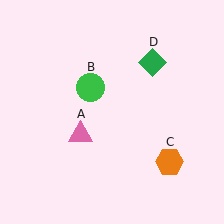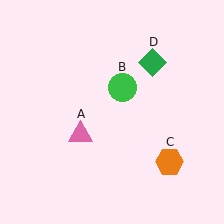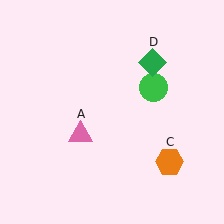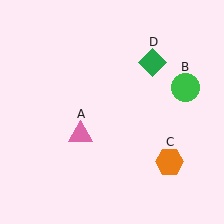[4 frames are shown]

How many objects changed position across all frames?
1 object changed position: green circle (object B).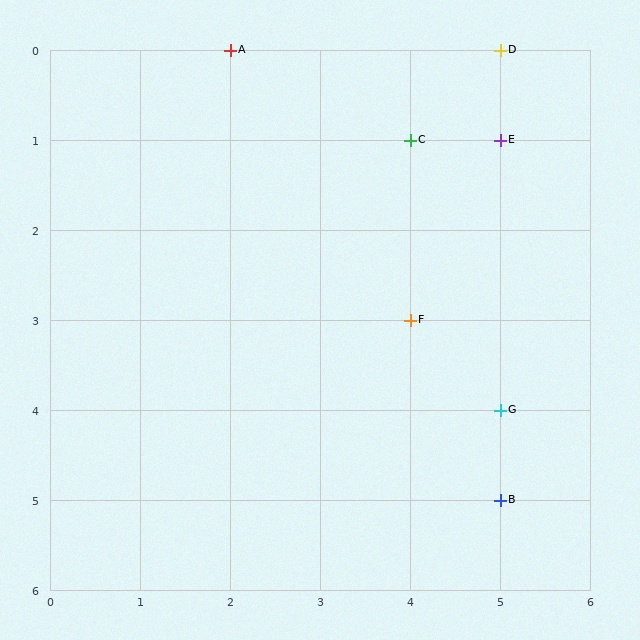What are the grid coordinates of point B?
Point B is at grid coordinates (5, 5).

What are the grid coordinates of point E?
Point E is at grid coordinates (5, 1).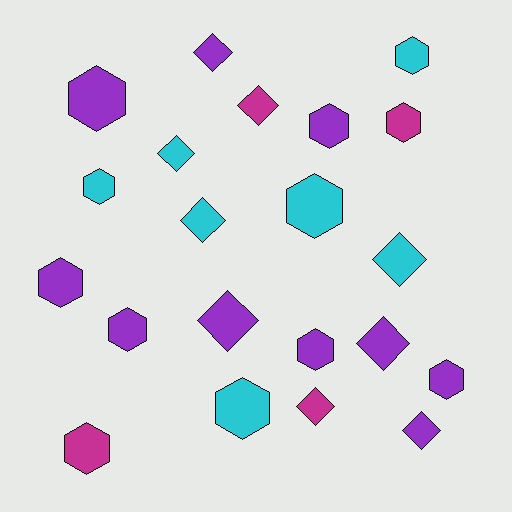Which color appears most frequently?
Purple, with 10 objects.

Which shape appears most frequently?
Hexagon, with 12 objects.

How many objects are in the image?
There are 21 objects.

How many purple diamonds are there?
There are 4 purple diamonds.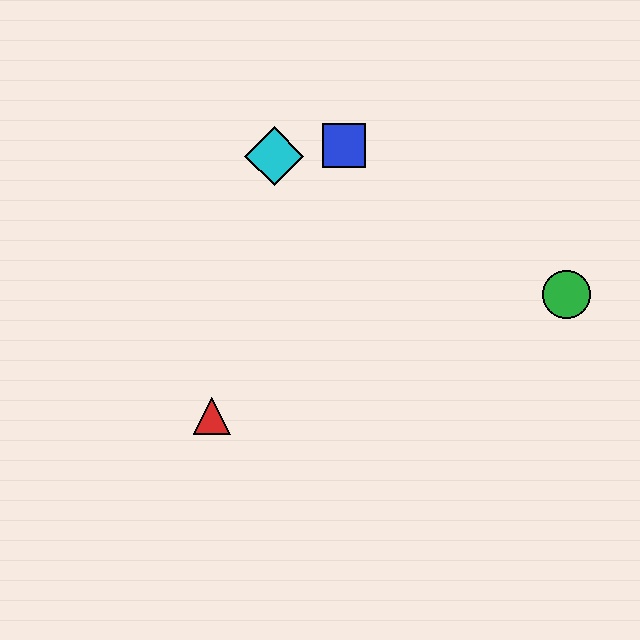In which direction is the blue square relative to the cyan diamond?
The blue square is to the right of the cyan diamond.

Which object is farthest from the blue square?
The red triangle is farthest from the blue square.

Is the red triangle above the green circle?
No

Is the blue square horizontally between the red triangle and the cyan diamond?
No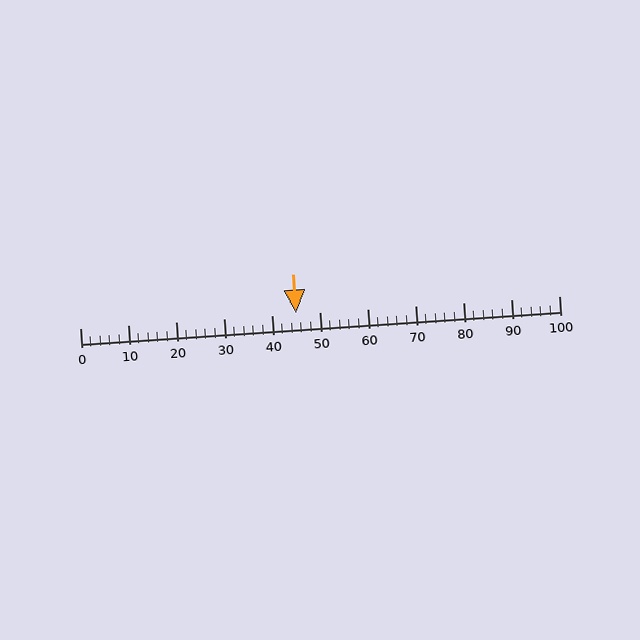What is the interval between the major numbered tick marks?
The major tick marks are spaced 10 units apart.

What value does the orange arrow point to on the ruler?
The orange arrow points to approximately 45.